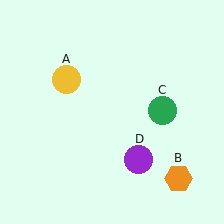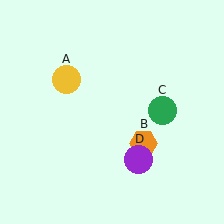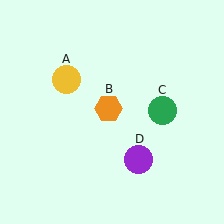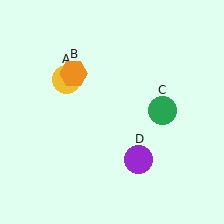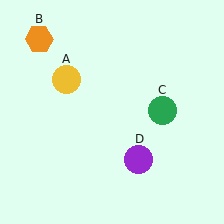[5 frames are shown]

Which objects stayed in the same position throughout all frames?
Yellow circle (object A) and green circle (object C) and purple circle (object D) remained stationary.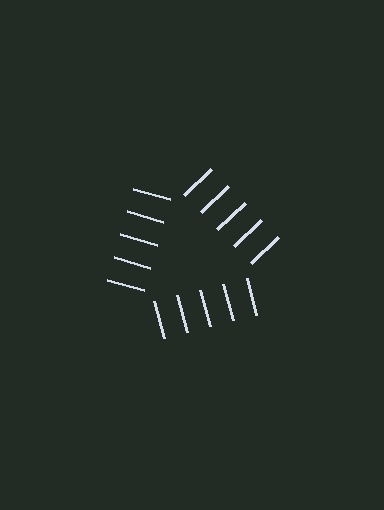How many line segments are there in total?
15 — 5 along each of the 3 edges.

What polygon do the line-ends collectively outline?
An illusory triangle — the line segments terminate on its edges but no continuous stroke is drawn.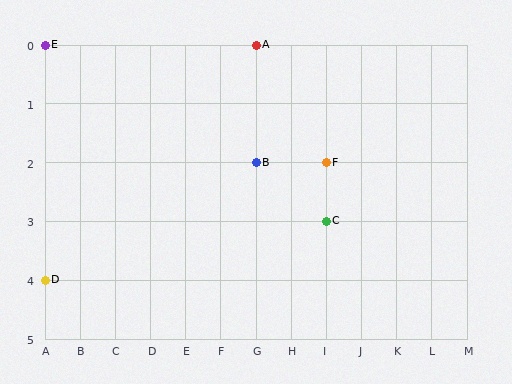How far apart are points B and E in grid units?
Points B and E are 6 columns and 2 rows apart (about 6.3 grid units diagonally).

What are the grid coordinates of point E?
Point E is at grid coordinates (A, 0).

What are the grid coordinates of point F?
Point F is at grid coordinates (I, 2).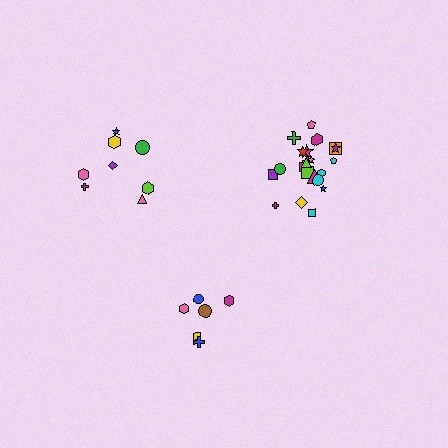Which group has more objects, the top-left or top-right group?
The top-right group.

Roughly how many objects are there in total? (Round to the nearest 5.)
Roughly 35 objects in total.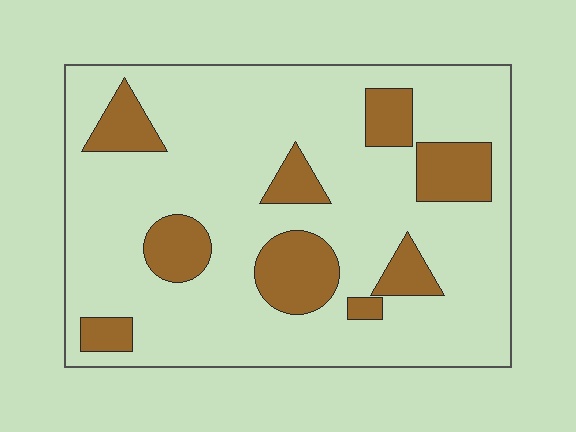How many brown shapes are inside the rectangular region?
9.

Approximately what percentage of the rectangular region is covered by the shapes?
Approximately 20%.